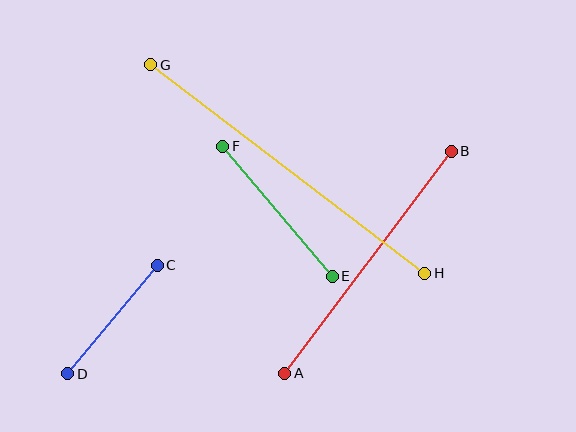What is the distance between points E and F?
The distance is approximately 170 pixels.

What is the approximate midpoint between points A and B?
The midpoint is at approximately (368, 262) pixels.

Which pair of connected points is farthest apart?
Points G and H are farthest apart.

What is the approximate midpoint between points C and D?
The midpoint is at approximately (113, 320) pixels.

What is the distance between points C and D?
The distance is approximately 141 pixels.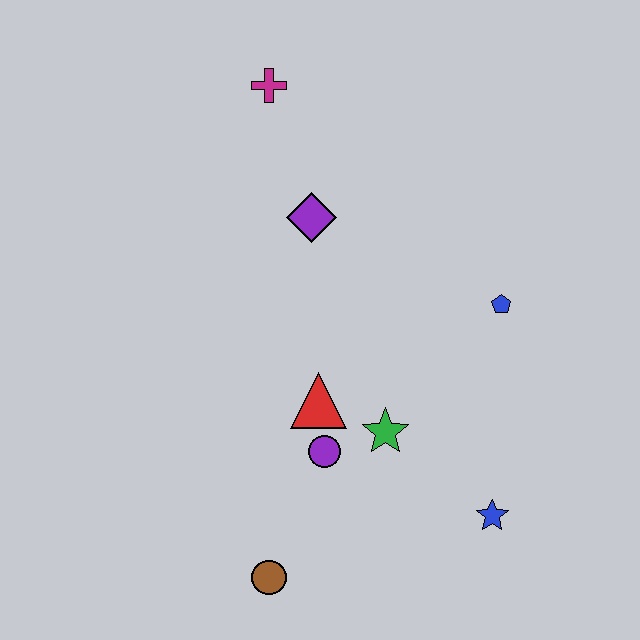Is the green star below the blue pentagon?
Yes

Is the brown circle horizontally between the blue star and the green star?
No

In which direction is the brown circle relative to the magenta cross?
The brown circle is below the magenta cross.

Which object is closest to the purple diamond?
The magenta cross is closest to the purple diamond.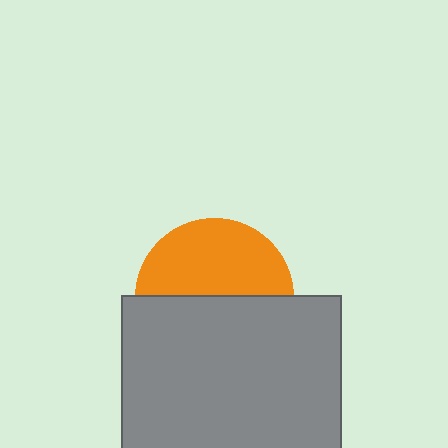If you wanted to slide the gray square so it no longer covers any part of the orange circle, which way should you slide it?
Slide it down — that is the most direct way to separate the two shapes.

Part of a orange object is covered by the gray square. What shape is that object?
It is a circle.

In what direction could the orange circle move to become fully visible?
The orange circle could move up. That would shift it out from behind the gray square entirely.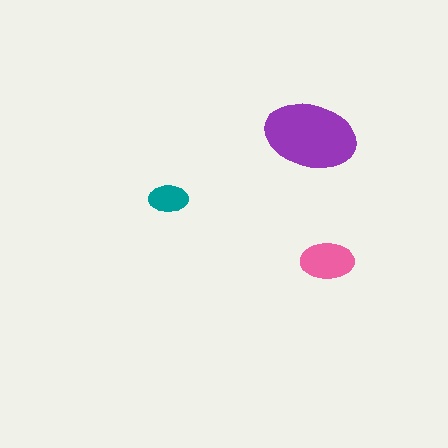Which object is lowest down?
The pink ellipse is bottommost.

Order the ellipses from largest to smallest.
the purple one, the pink one, the teal one.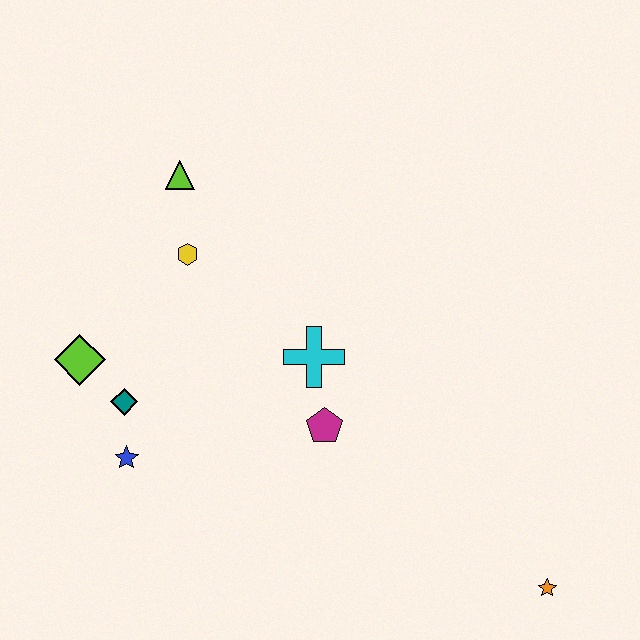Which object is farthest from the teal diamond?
The orange star is farthest from the teal diamond.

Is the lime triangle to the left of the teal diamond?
No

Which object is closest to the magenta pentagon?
The cyan cross is closest to the magenta pentagon.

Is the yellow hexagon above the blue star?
Yes